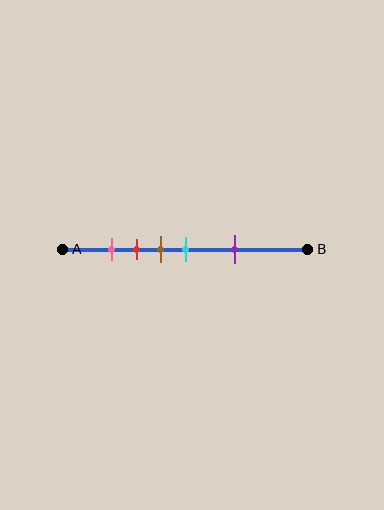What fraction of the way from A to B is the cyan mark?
The cyan mark is approximately 50% (0.5) of the way from A to B.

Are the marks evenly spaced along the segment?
No, the marks are not evenly spaced.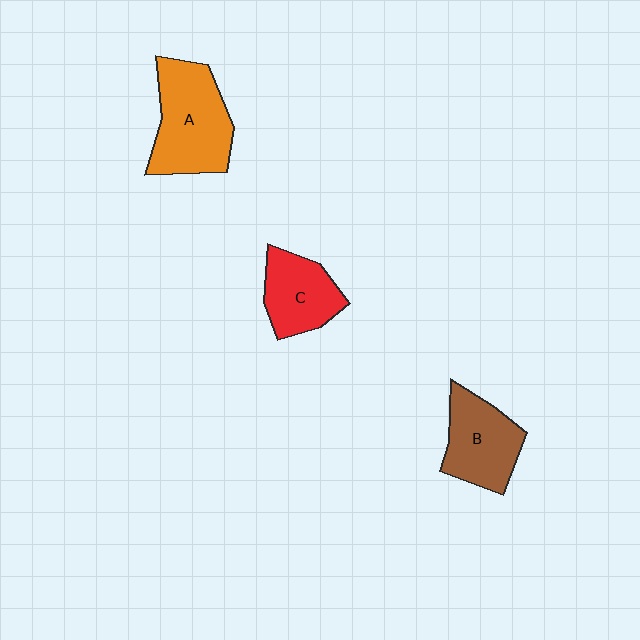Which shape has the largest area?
Shape A (orange).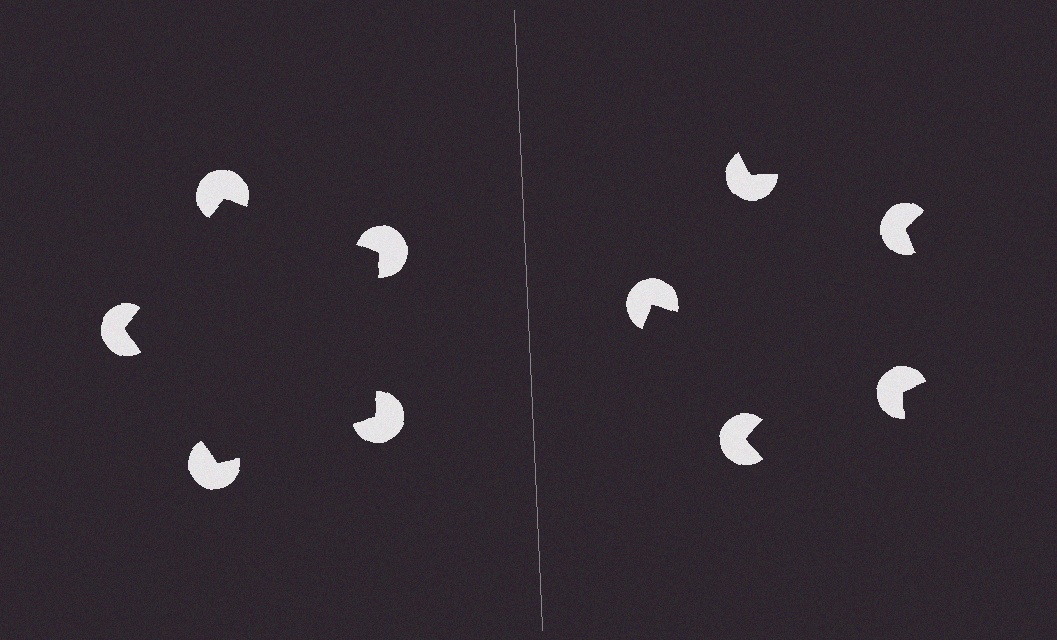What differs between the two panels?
The pac-man discs are positioned identically on both sides; only the wedge orientations differ. On the left they align to a pentagon; on the right they are misaligned.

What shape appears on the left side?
An illusory pentagon.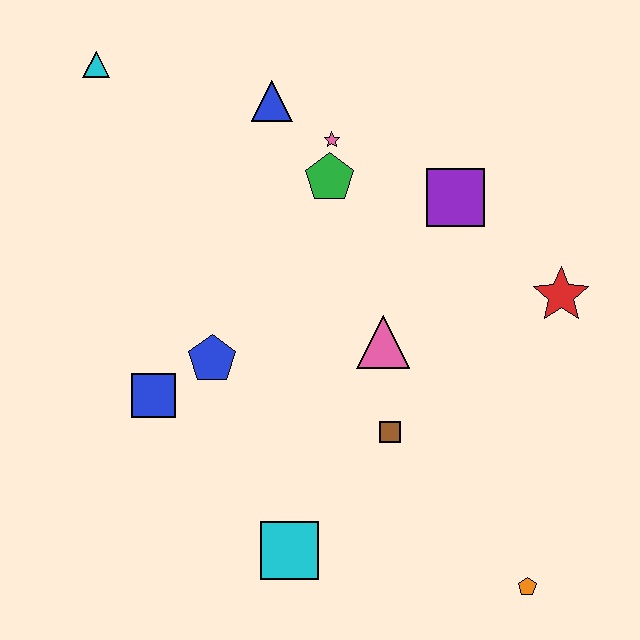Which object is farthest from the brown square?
The cyan triangle is farthest from the brown square.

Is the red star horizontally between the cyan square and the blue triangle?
No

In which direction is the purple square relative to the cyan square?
The purple square is above the cyan square.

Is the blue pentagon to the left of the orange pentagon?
Yes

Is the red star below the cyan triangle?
Yes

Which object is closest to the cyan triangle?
The blue triangle is closest to the cyan triangle.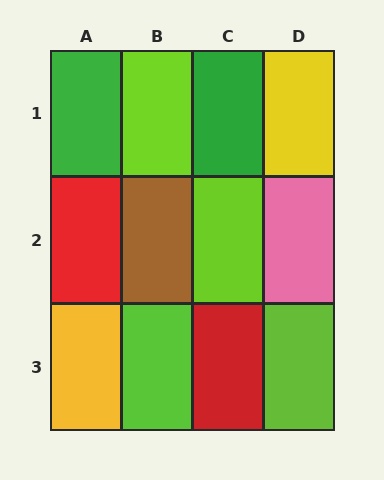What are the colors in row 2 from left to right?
Red, brown, lime, pink.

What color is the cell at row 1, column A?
Green.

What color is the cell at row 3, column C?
Red.